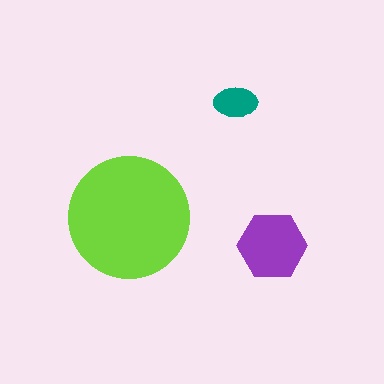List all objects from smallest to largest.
The teal ellipse, the purple hexagon, the lime circle.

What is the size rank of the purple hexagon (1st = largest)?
2nd.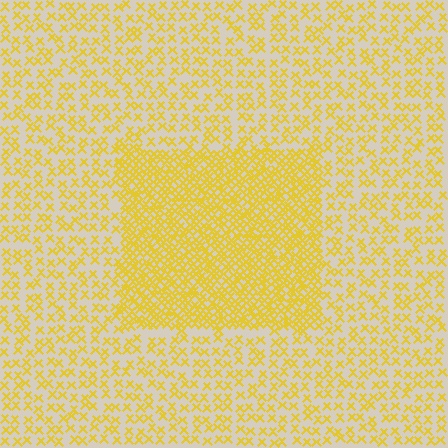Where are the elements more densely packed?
The elements are more densely packed inside the rectangle boundary.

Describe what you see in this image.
The image contains small yellow elements arranged at two different densities. A rectangle-shaped region is visible where the elements are more densely packed than the surrounding area.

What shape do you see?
I see a rectangle.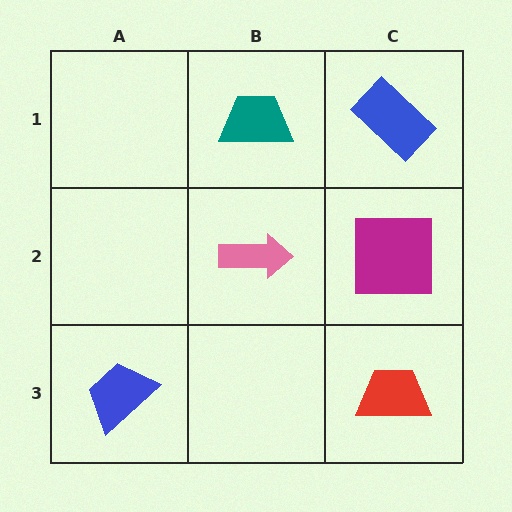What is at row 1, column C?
A blue rectangle.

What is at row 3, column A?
A blue trapezoid.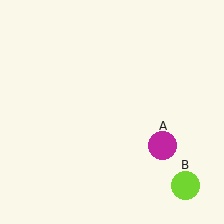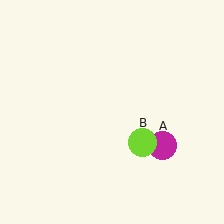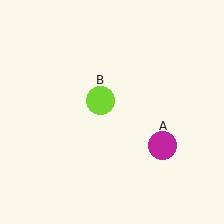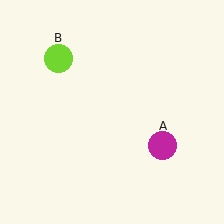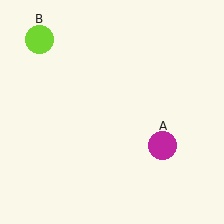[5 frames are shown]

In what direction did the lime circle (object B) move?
The lime circle (object B) moved up and to the left.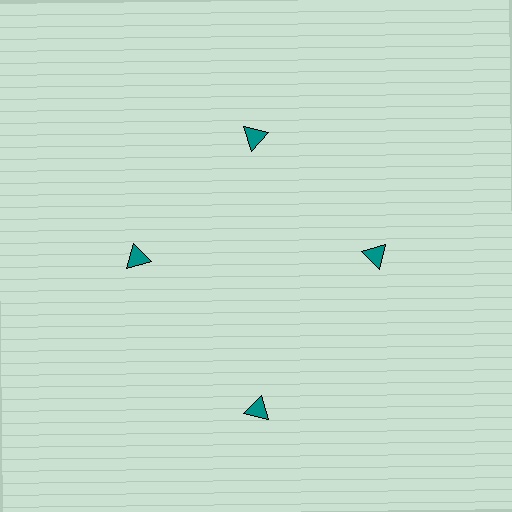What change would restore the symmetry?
The symmetry would be restored by moving it inward, back onto the ring so that all 4 triangles sit at equal angles and equal distance from the center.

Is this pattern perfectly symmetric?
No. The 4 teal triangles are arranged in a ring, but one element near the 6 o'clock position is pushed outward from the center, breaking the 4-fold rotational symmetry.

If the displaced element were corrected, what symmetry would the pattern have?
It would have 4-fold rotational symmetry — the pattern would map onto itself every 90 degrees.